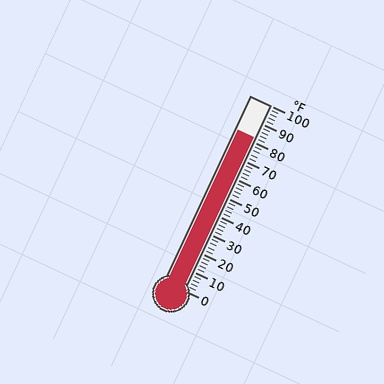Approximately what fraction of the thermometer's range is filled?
The thermometer is filled to approximately 80% of its range.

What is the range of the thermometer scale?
The thermometer scale ranges from 0°F to 100°F.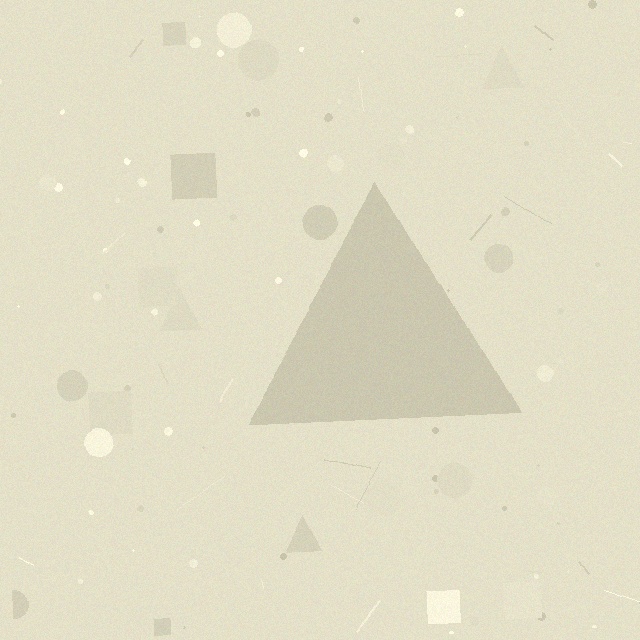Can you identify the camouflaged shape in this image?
The camouflaged shape is a triangle.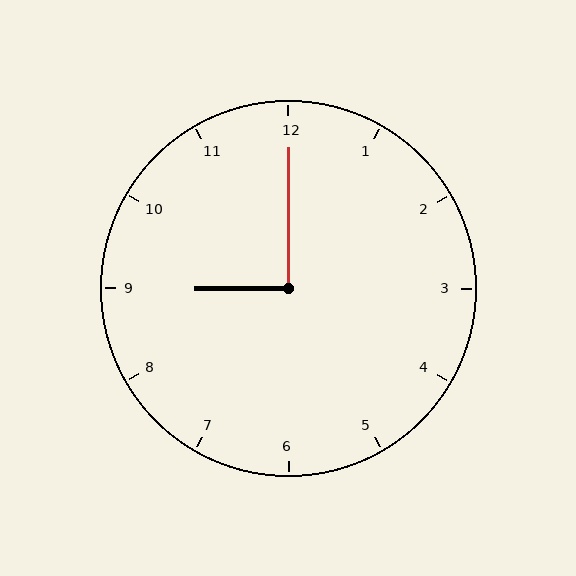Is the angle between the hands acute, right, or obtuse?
It is right.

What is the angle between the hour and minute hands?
Approximately 90 degrees.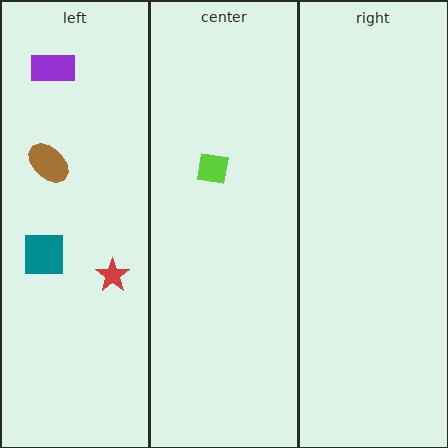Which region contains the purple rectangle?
The left region.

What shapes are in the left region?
The red star, the brown ellipse, the teal square, the purple rectangle.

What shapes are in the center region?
The lime square.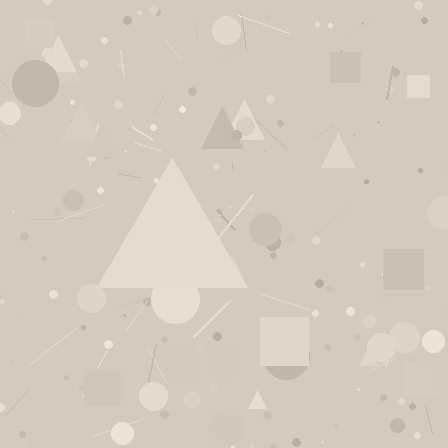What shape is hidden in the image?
A triangle is hidden in the image.